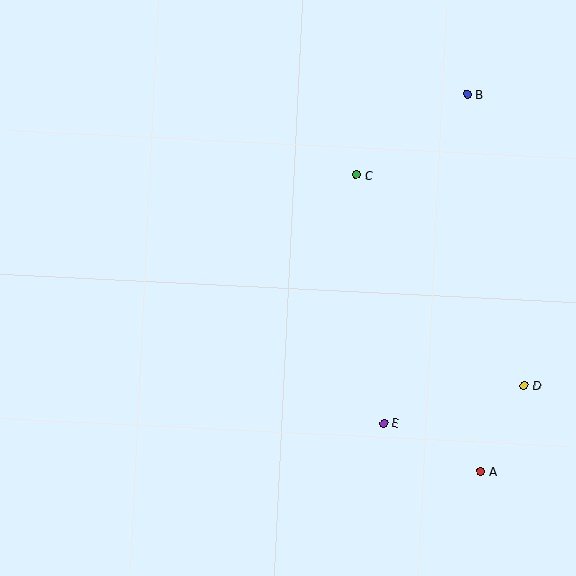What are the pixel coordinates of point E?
Point E is at (384, 423).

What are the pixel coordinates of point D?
Point D is at (524, 385).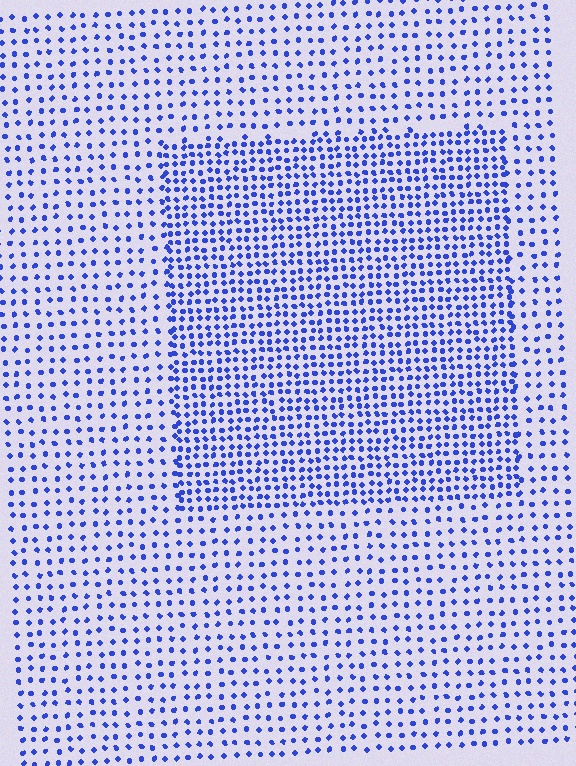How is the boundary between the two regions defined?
The boundary is defined by a change in element density (approximately 1.9x ratio). All elements are the same color, size, and shape.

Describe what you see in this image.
The image contains small blue elements arranged at two different densities. A rectangle-shaped region is visible where the elements are more densely packed than the surrounding area.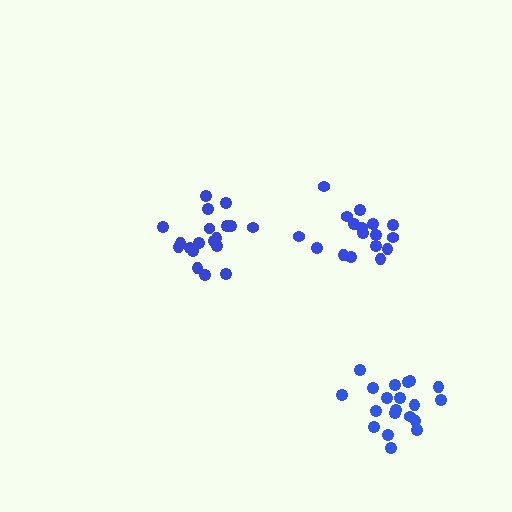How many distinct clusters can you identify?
There are 3 distinct clusters.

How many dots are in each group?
Group 1: 19 dots, Group 2: 20 dots, Group 3: 17 dots (56 total).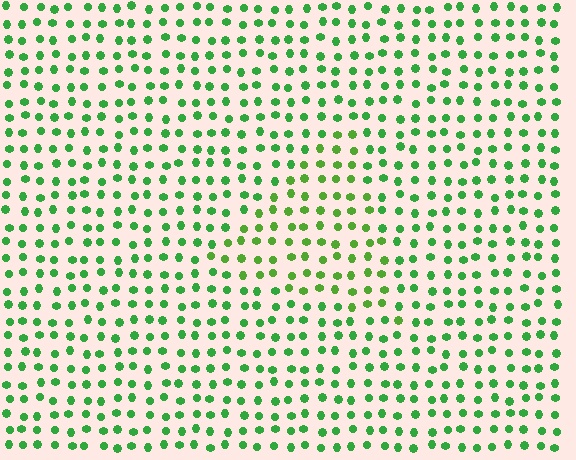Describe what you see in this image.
The image is filled with small green elements in a uniform arrangement. A triangle-shaped region is visible where the elements are tinted to a slightly different hue, forming a subtle color boundary.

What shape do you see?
I see a triangle.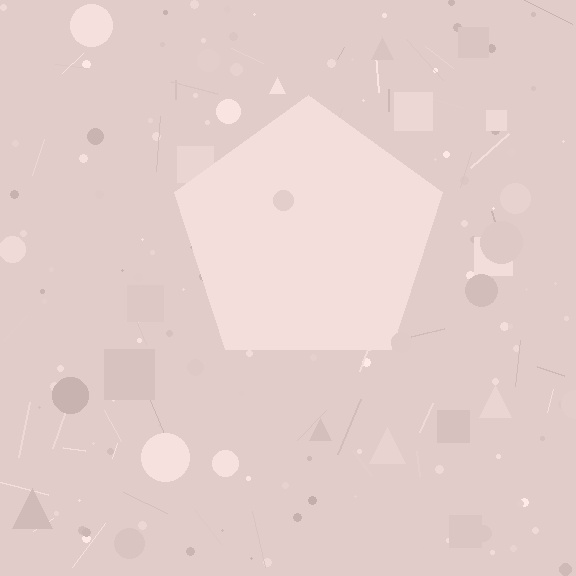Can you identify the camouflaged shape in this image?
The camouflaged shape is a pentagon.